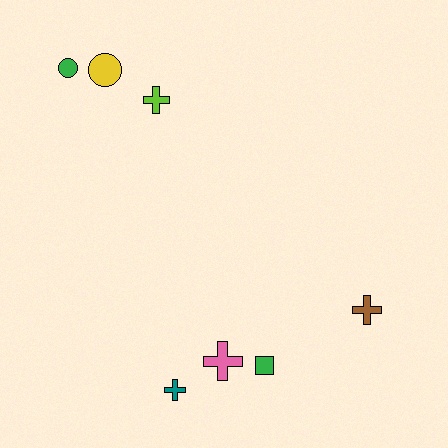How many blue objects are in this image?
There are no blue objects.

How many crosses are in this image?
There are 4 crosses.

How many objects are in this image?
There are 7 objects.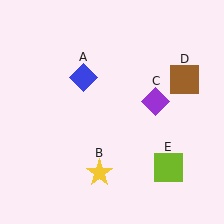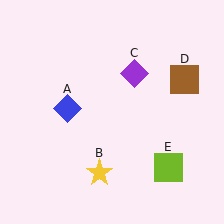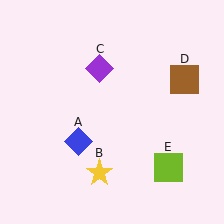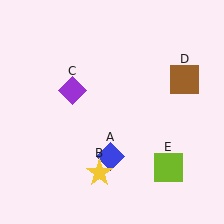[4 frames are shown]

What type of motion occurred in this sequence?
The blue diamond (object A), purple diamond (object C) rotated counterclockwise around the center of the scene.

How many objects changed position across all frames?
2 objects changed position: blue diamond (object A), purple diamond (object C).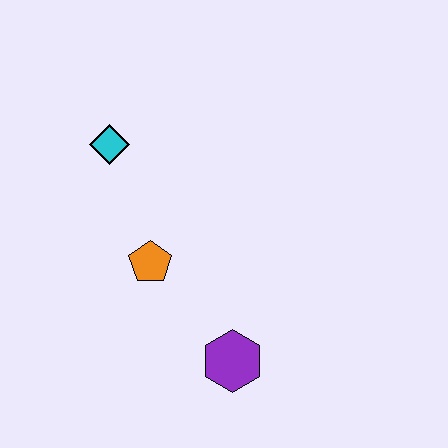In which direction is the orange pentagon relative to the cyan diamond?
The orange pentagon is below the cyan diamond.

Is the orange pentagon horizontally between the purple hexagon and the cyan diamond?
Yes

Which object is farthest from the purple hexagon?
The cyan diamond is farthest from the purple hexagon.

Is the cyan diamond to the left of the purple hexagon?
Yes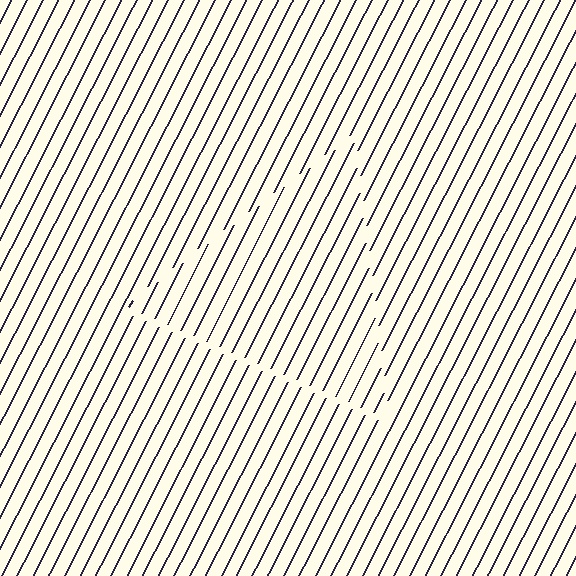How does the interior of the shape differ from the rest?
The interior of the shape contains the same grating, shifted by half a period — the contour is defined by the phase discontinuity where line-ends from the inner and outer gratings abut.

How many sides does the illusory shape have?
3 sides — the line-ends trace a triangle.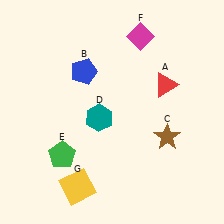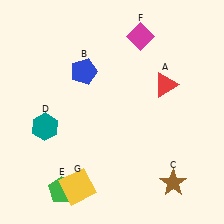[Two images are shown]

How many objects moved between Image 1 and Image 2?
3 objects moved between the two images.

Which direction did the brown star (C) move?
The brown star (C) moved down.